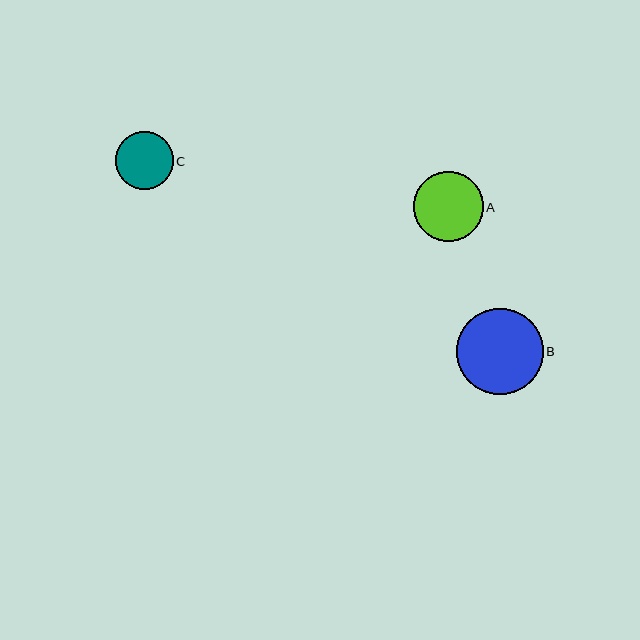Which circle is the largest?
Circle B is the largest with a size of approximately 87 pixels.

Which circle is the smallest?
Circle C is the smallest with a size of approximately 58 pixels.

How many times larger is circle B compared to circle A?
Circle B is approximately 1.2 times the size of circle A.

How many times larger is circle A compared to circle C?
Circle A is approximately 1.2 times the size of circle C.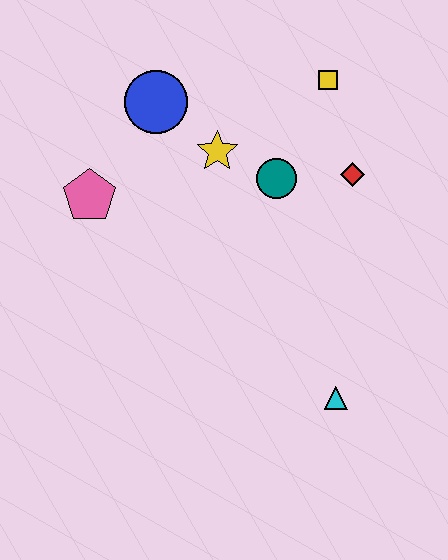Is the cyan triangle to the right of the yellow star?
Yes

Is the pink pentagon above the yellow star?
No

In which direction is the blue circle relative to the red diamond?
The blue circle is to the left of the red diamond.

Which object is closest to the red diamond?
The teal circle is closest to the red diamond.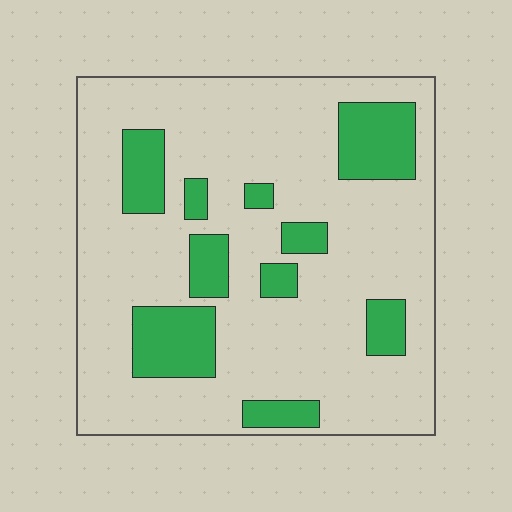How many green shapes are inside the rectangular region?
10.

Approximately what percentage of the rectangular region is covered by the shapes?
Approximately 20%.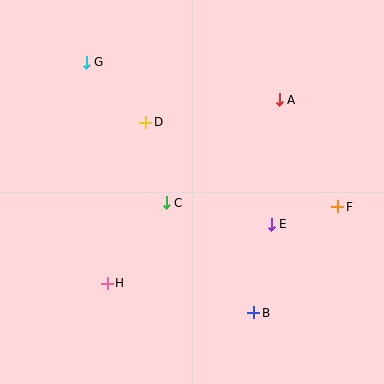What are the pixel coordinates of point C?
Point C is at (166, 203).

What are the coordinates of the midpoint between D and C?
The midpoint between D and C is at (156, 162).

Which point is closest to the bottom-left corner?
Point H is closest to the bottom-left corner.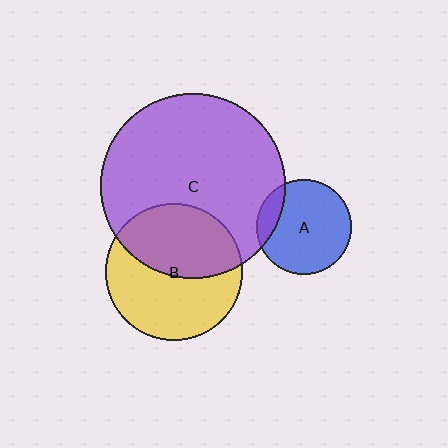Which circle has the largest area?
Circle C (purple).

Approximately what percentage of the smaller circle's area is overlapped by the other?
Approximately 45%.